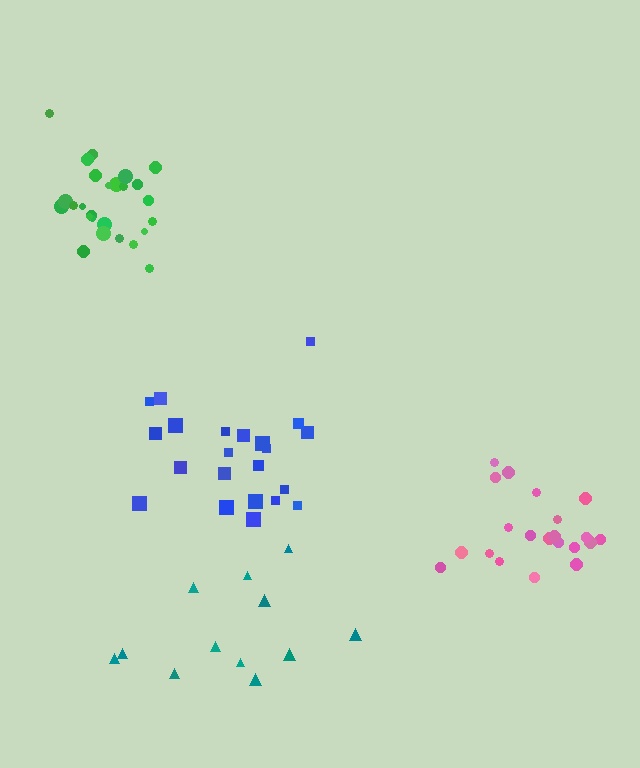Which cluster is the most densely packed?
Green.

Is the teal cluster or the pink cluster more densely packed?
Pink.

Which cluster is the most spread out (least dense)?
Teal.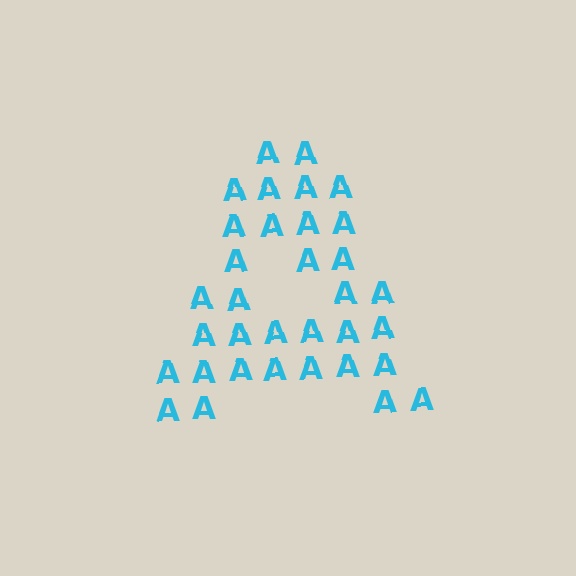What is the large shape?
The large shape is the letter A.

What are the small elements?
The small elements are letter A's.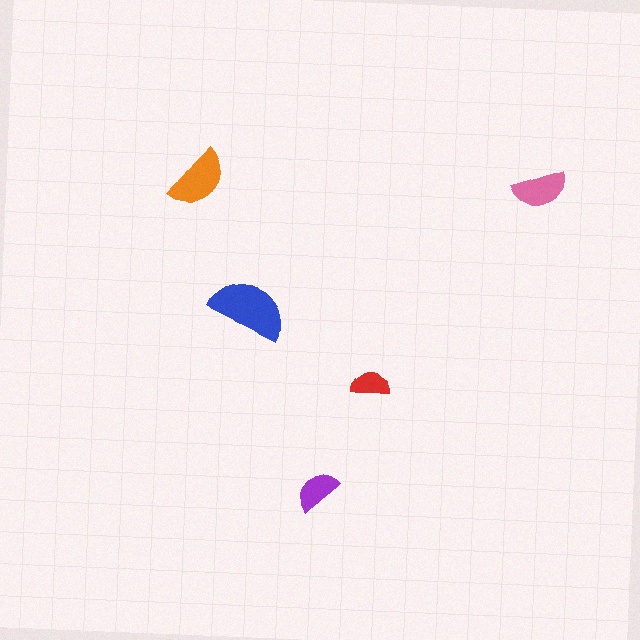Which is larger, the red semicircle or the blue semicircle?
The blue one.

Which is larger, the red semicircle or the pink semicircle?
The pink one.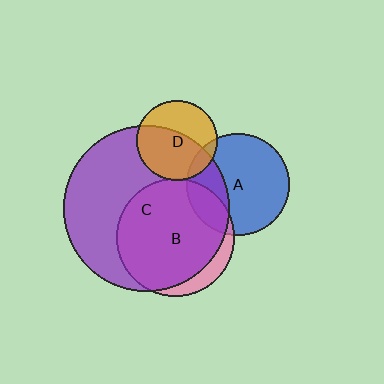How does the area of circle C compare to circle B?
Approximately 2.0 times.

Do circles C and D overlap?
Yes.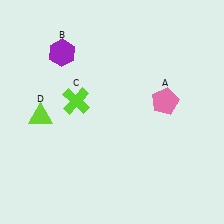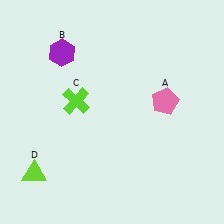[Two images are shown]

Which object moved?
The lime triangle (D) moved down.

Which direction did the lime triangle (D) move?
The lime triangle (D) moved down.